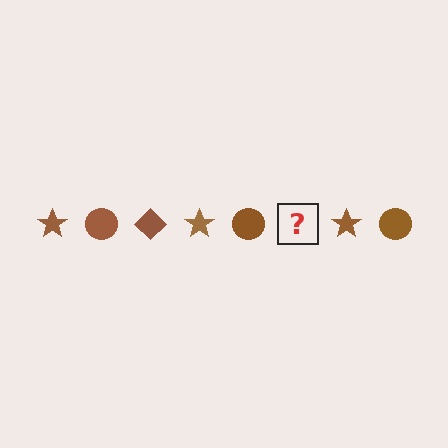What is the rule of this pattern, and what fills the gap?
The rule is that the pattern cycles through star, circle, diamond shapes in brown. The gap should be filled with a brown diamond.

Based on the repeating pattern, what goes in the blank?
The blank should be a brown diamond.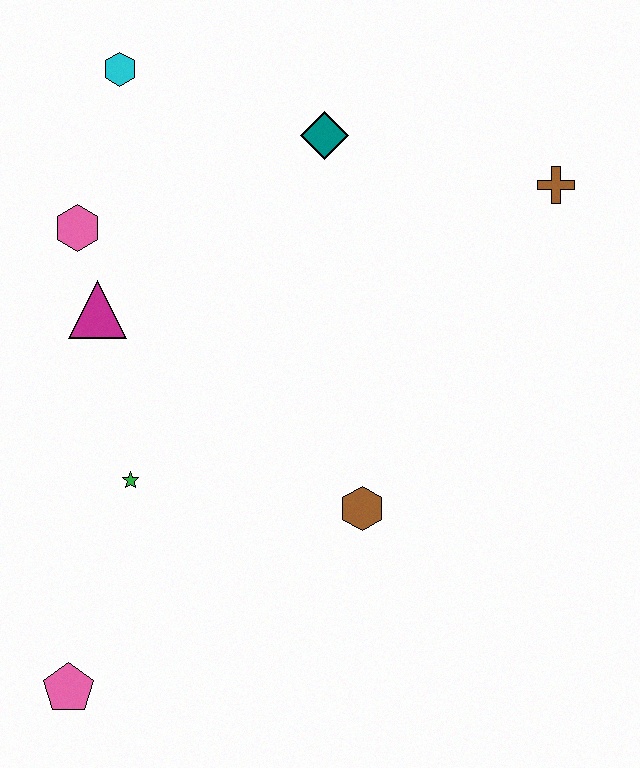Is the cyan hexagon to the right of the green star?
No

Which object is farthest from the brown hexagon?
The cyan hexagon is farthest from the brown hexagon.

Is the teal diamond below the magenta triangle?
No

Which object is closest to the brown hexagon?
The green star is closest to the brown hexagon.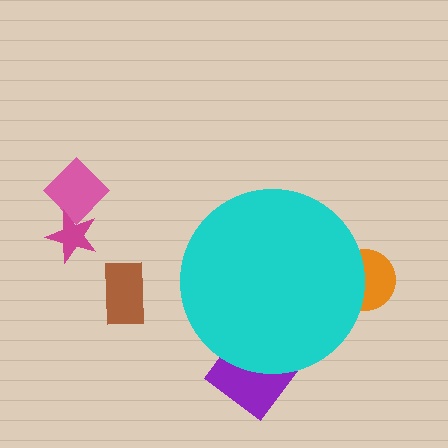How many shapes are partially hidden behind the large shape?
2 shapes are partially hidden.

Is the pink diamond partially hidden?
No, the pink diamond is fully visible.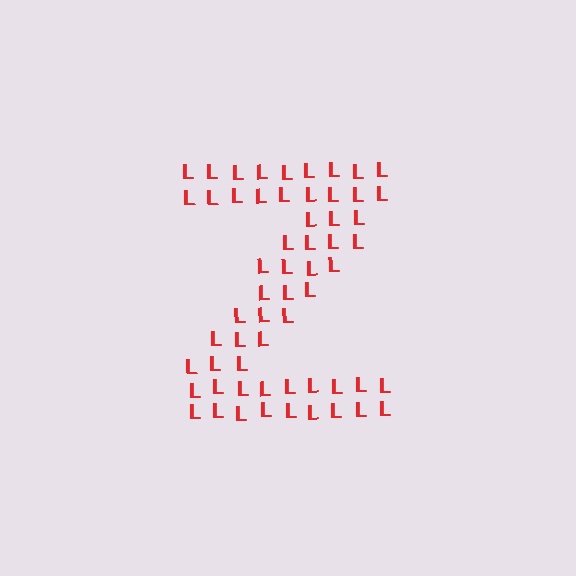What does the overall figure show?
The overall figure shows the letter Z.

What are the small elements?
The small elements are letter L's.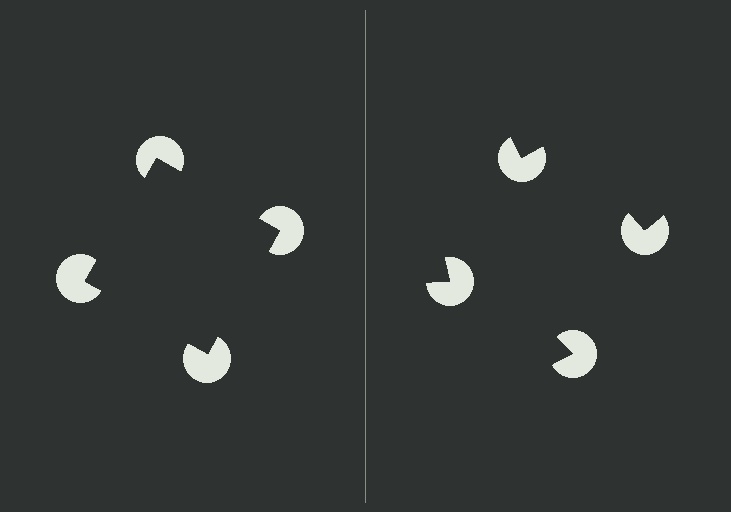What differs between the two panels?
The pac-man discs are positioned identically on both sides; only the wedge orientations differ. On the left they align to a square; on the right they are misaligned.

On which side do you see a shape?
An illusory square appears on the left side. On the right side the wedge cuts are rotated, so no coherent shape forms.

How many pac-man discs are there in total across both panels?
8 — 4 on each side.